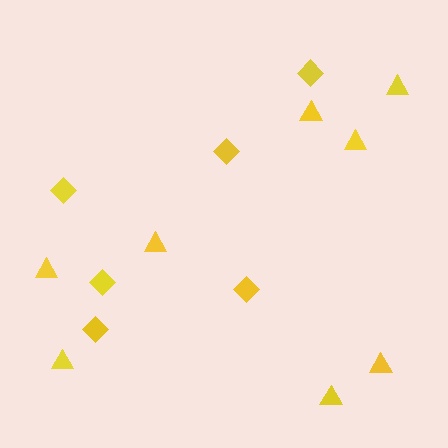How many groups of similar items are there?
There are 2 groups: one group of diamonds (6) and one group of triangles (8).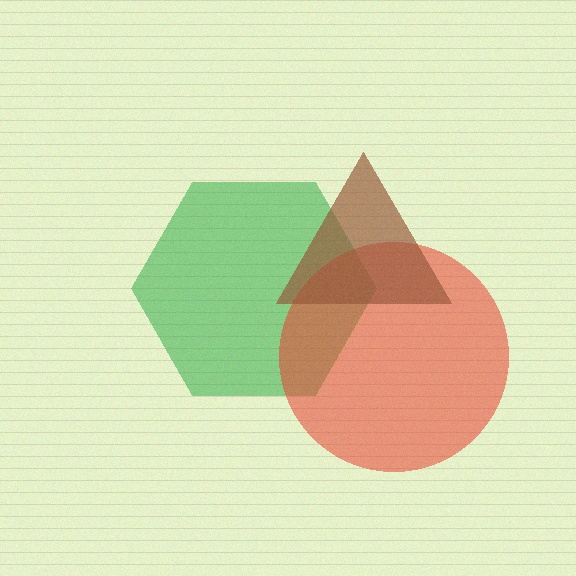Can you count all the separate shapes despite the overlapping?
Yes, there are 3 separate shapes.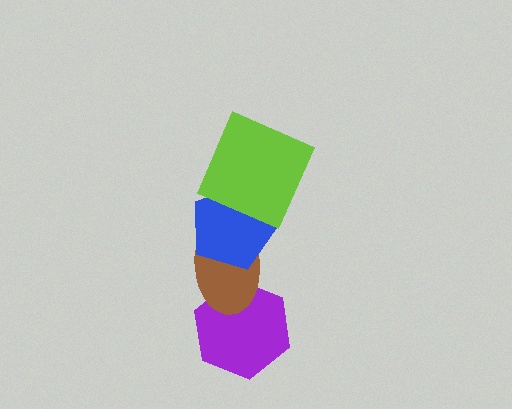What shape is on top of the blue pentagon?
The lime square is on top of the blue pentagon.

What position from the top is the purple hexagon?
The purple hexagon is 4th from the top.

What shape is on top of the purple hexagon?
The brown ellipse is on top of the purple hexagon.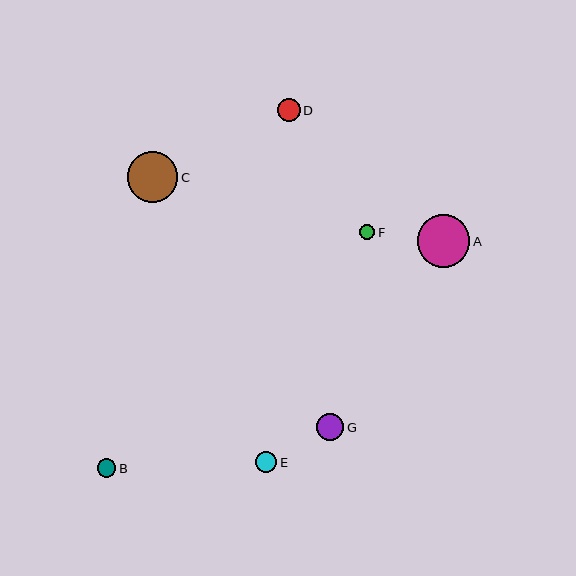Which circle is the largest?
Circle A is the largest with a size of approximately 53 pixels.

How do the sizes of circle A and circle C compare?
Circle A and circle C are approximately the same size.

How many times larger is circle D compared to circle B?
Circle D is approximately 1.2 times the size of circle B.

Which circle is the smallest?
Circle F is the smallest with a size of approximately 15 pixels.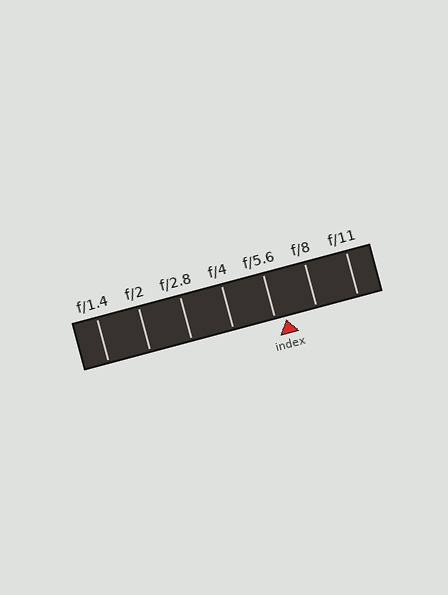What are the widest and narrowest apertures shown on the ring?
The widest aperture shown is f/1.4 and the narrowest is f/11.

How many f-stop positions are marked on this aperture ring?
There are 7 f-stop positions marked.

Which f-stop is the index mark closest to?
The index mark is closest to f/5.6.